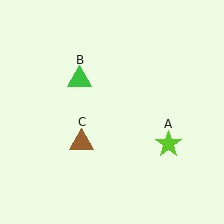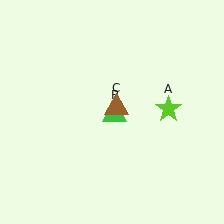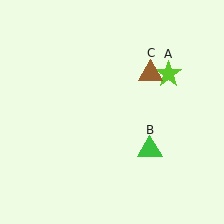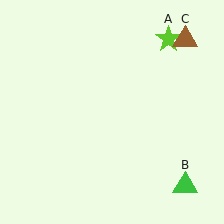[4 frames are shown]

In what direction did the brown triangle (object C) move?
The brown triangle (object C) moved up and to the right.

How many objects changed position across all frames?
3 objects changed position: lime star (object A), green triangle (object B), brown triangle (object C).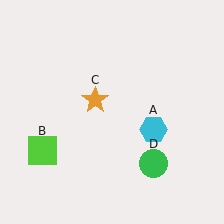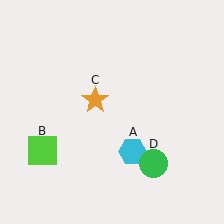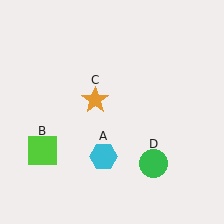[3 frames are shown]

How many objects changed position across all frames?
1 object changed position: cyan hexagon (object A).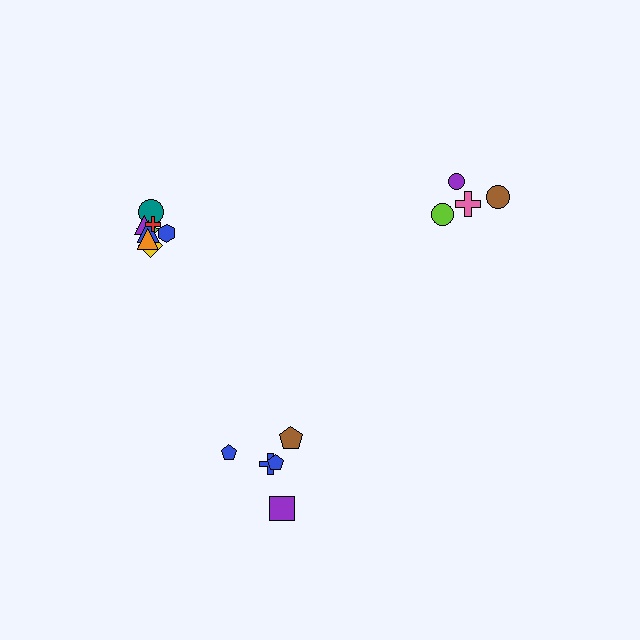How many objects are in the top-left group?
There are 8 objects.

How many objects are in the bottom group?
There are 5 objects.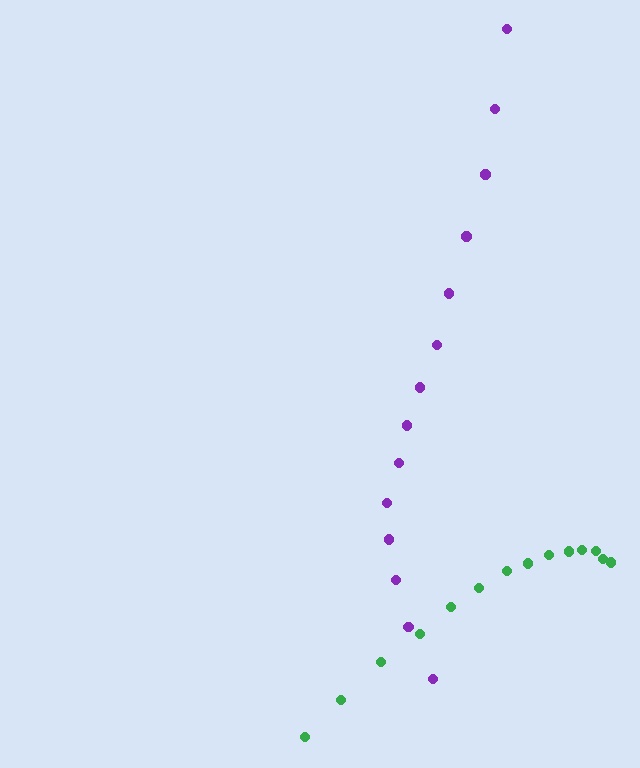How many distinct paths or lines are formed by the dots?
There are 2 distinct paths.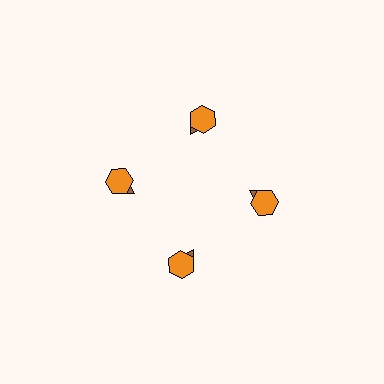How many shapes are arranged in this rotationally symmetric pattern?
There are 8 shapes, arranged in 4 groups of 2.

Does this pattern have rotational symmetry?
Yes, this pattern has 4-fold rotational symmetry. It looks the same after rotating 90 degrees around the center.